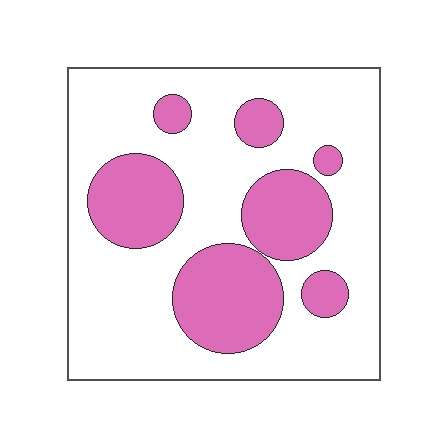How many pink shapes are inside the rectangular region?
7.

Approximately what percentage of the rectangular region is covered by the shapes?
Approximately 30%.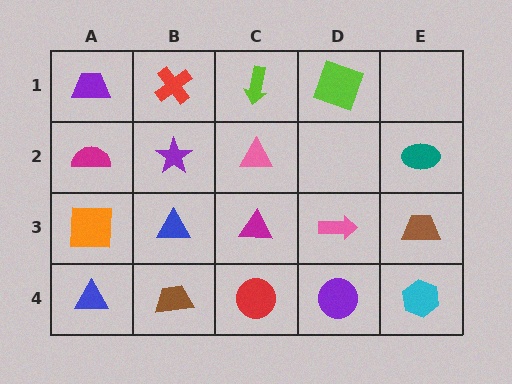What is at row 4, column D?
A purple circle.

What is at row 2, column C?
A pink triangle.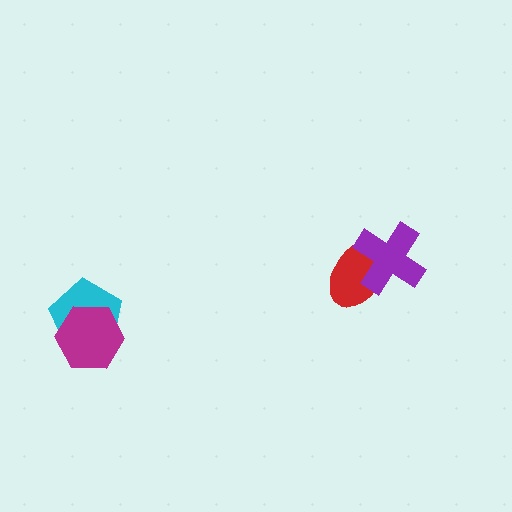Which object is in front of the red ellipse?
The purple cross is in front of the red ellipse.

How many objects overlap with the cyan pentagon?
1 object overlaps with the cyan pentagon.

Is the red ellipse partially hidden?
Yes, it is partially covered by another shape.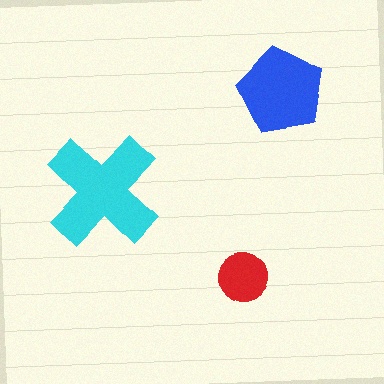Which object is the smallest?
The red circle.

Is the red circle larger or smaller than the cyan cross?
Smaller.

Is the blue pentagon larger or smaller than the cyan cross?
Smaller.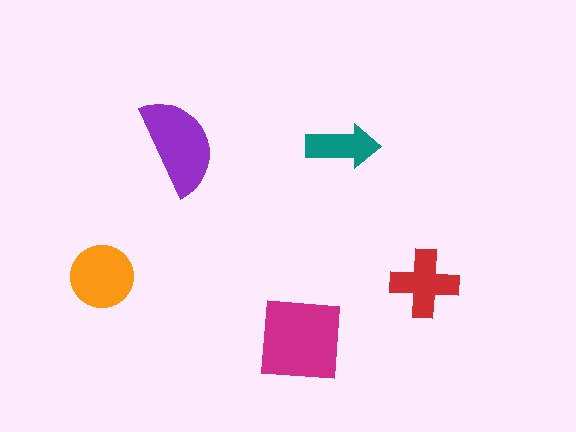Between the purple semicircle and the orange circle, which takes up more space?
The purple semicircle.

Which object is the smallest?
The teal arrow.